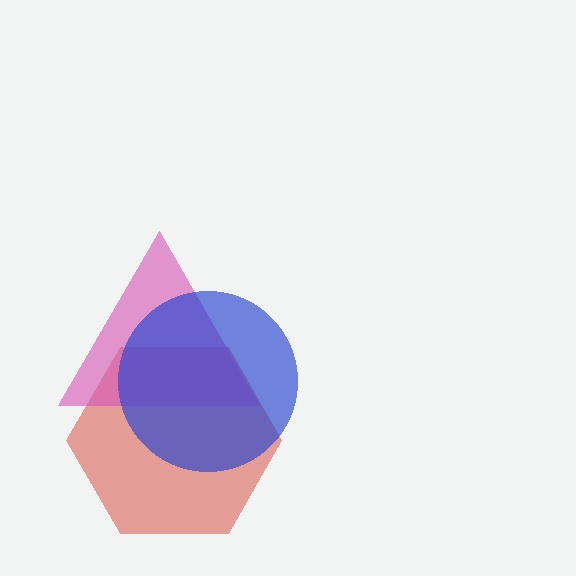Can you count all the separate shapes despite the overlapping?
Yes, there are 3 separate shapes.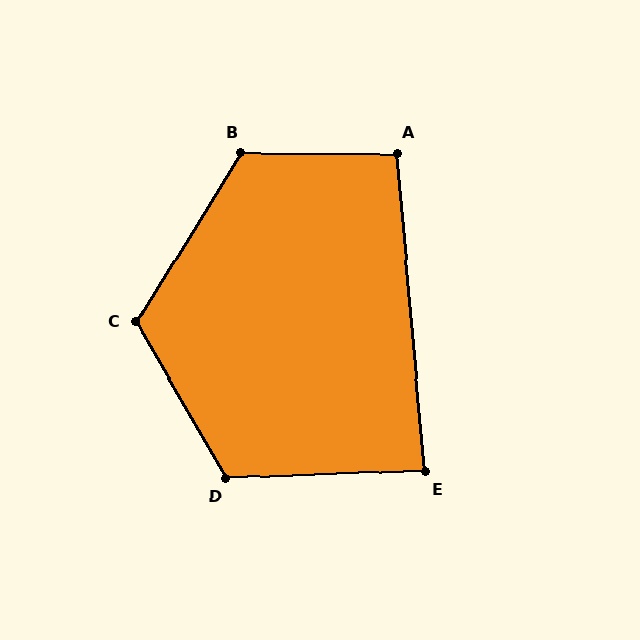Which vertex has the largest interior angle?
B, at approximately 122 degrees.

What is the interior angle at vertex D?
Approximately 118 degrees (obtuse).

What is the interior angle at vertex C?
Approximately 118 degrees (obtuse).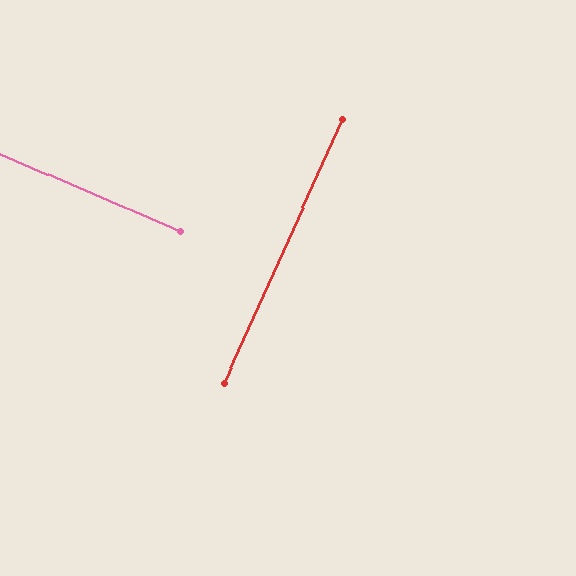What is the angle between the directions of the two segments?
Approximately 89 degrees.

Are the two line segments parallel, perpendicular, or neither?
Perpendicular — they meet at approximately 89°.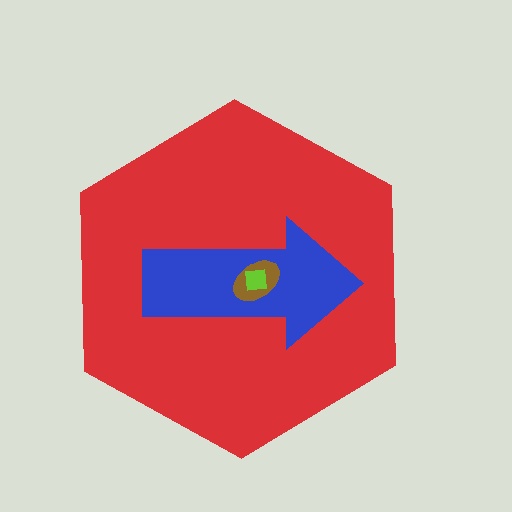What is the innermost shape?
The lime square.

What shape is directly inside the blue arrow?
The brown ellipse.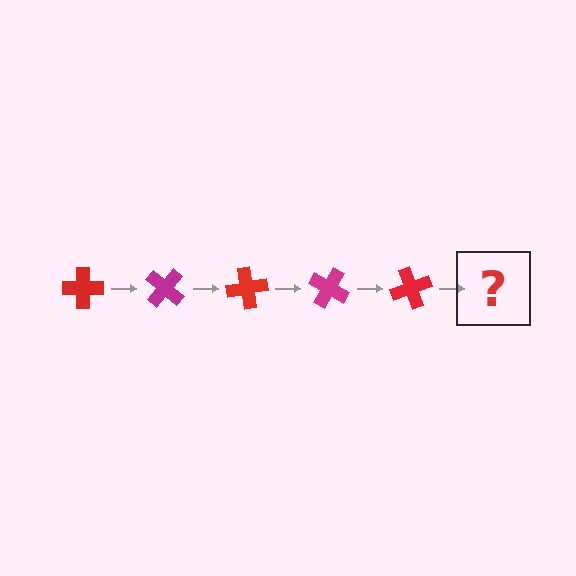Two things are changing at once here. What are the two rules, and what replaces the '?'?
The two rules are that it rotates 40 degrees each step and the color cycles through red and magenta. The '?' should be a magenta cross, rotated 200 degrees from the start.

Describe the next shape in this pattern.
It should be a magenta cross, rotated 200 degrees from the start.